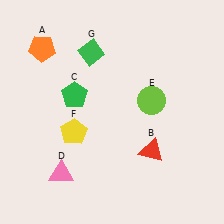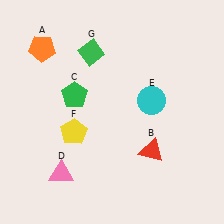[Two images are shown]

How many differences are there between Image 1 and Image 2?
There is 1 difference between the two images.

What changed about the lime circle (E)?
In Image 1, E is lime. In Image 2, it changed to cyan.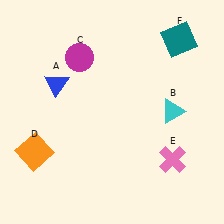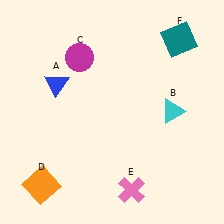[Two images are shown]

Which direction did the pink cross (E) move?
The pink cross (E) moved left.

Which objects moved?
The objects that moved are: the orange square (D), the pink cross (E).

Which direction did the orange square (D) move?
The orange square (D) moved down.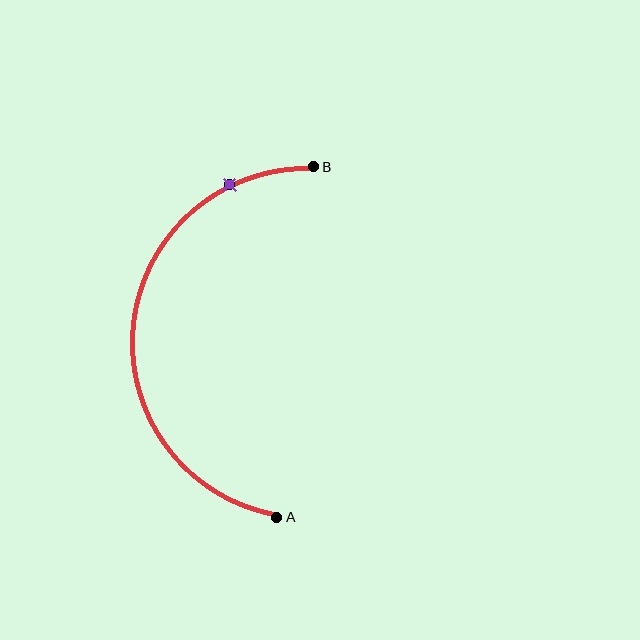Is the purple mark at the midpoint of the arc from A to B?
No. The purple mark lies on the arc but is closer to endpoint B. The arc midpoint would be at the point on the curve equidistant along the arc from both A and B.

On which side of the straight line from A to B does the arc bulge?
The arc bulges to the left of the straight line connecting A and B.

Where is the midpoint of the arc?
The arc midpoint is the point on the curve farthest from the straight line joining A and B. It sits to the left of that line.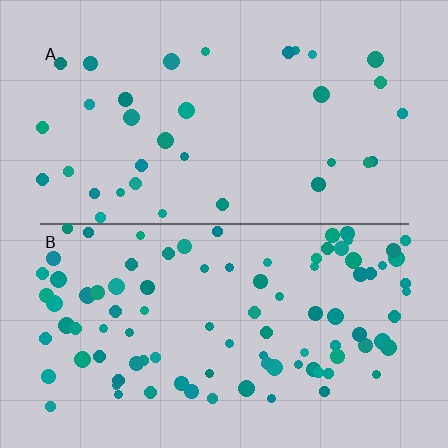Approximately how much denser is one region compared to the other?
Approximately 2.7× — region B over region A.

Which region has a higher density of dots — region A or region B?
B (the bottom).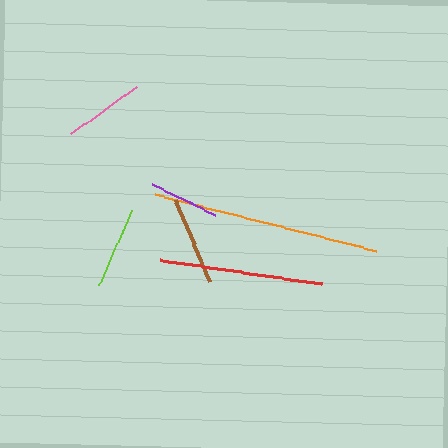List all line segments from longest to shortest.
From longest to shortest: orange, red, brown, pink, lime, purple.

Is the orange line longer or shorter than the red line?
The orange line is longer than the red line.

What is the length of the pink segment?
The pink segment is approximately 82 pixels long.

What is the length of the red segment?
The red segment is approximately 164 pixels long.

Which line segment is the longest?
The orange line is the longest at approximately 228 pixels.